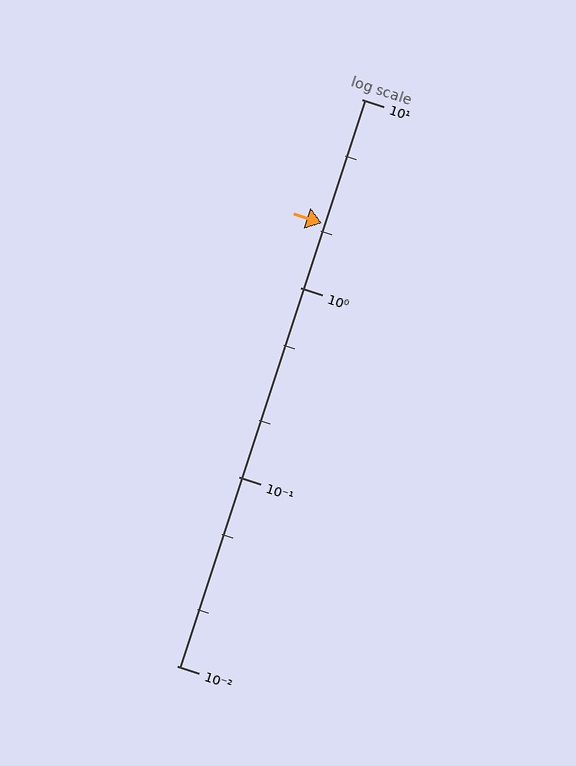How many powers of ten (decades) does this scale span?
The scale spans 3 decades, from 0.01 to 10.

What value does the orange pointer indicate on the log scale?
The pointer indicates approximately 2.2.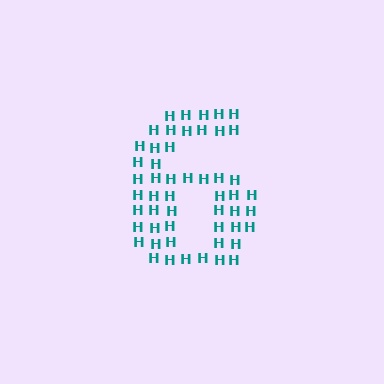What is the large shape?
The large shape is the digit 6.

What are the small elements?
The small elements are letter H's.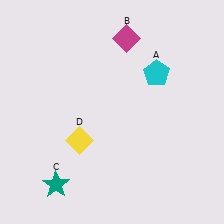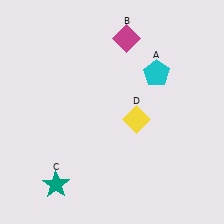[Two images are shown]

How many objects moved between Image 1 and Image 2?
1 object moved between the two images.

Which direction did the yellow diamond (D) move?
The yellow diamond (D) moved right.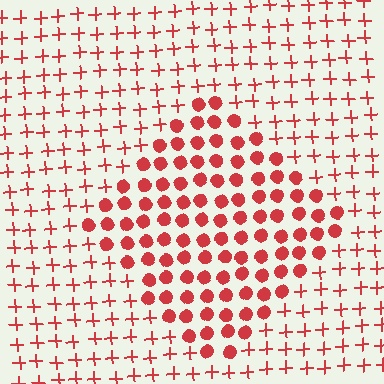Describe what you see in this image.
The image is filled with small red elements arranged in a uniform grid. A diamond-shaped region contains circles, while the surrounding area contains plus signs. The boundary is defined purely by the change in element shape.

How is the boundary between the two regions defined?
The boundary is defined by a change in element shape: circles inside vs. plus signs outside. All elements share the same color and spacing.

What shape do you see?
I see a diamond.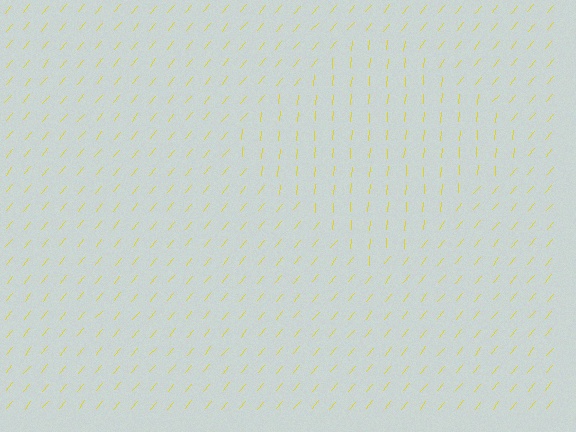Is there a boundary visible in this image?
Yes, there is a texture boundary formed by a change in line orientation.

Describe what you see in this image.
The image is filled with small yellow line segments. A diamond region in the image has lines oriented differently from the surrounding lines, creating a visible texture boundary.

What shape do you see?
I see a diamond.